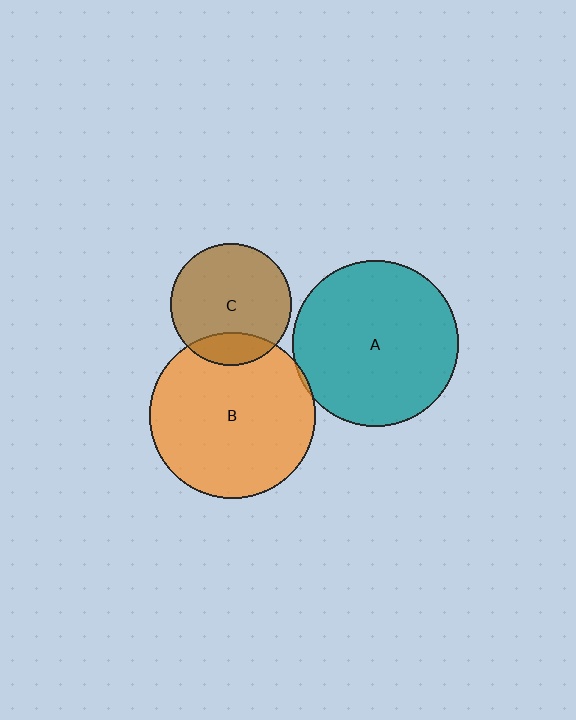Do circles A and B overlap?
Yes.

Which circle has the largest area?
Circle B (orange).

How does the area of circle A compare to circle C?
Approximately 1.9 times.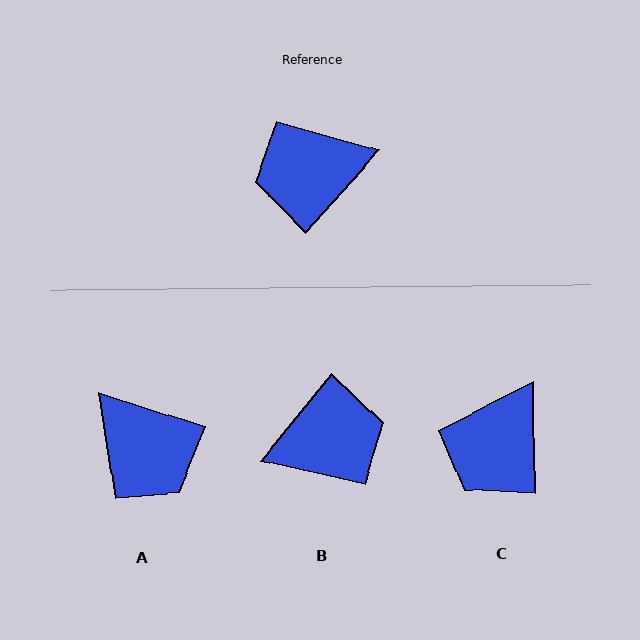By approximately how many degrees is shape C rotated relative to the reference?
Approximately 43 degrees counter-clockwise.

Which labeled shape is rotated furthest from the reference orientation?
B, about 177 degrees away.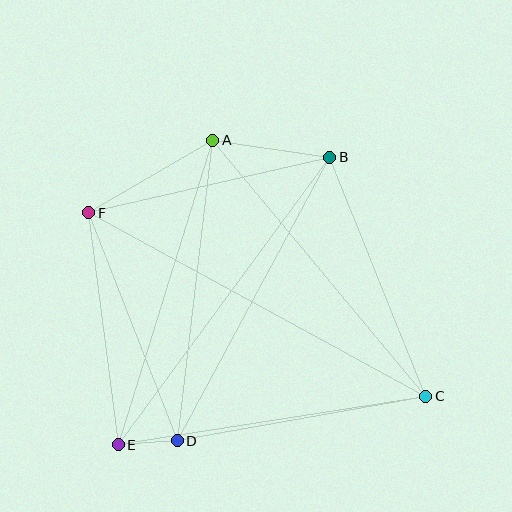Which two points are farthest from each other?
Points C and F are farthest from each other.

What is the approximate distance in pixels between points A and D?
The distance between A and D is approximately 303 pixels.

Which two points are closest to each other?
Points D and E are closest to each other.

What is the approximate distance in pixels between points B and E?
The distance between B and E is approximately 357 pixels.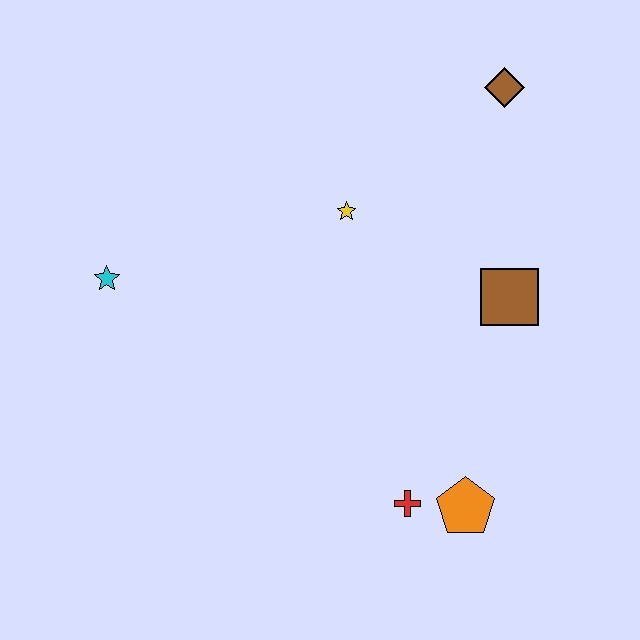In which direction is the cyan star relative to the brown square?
The cyan star is to the left of the brown square.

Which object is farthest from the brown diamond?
The cyan star is farthest from the brown diamond.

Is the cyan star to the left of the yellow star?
Yes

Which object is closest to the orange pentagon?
The red cross is closest to the orange pentagon.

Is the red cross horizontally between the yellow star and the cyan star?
No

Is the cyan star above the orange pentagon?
Yes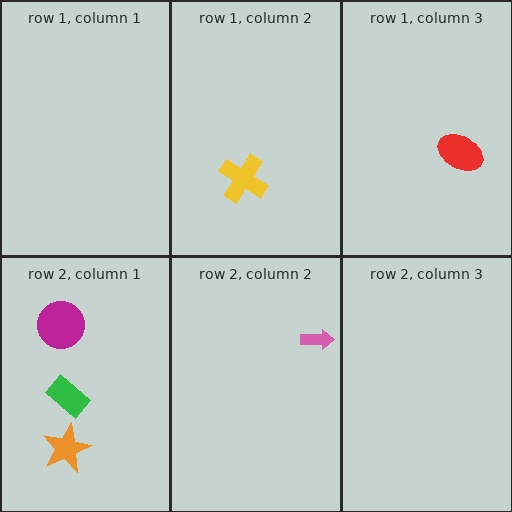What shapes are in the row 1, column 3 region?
The red ellipse.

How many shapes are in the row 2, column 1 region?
3.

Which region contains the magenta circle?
The row 2, column 1 region.